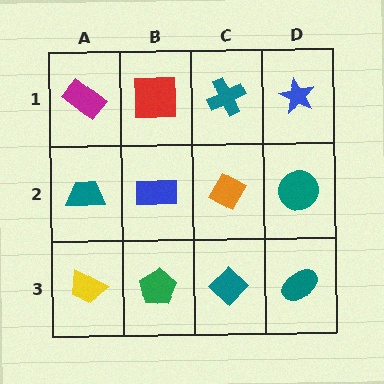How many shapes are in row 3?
4 shapes.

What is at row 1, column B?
A red square.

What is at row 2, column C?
An orange diamond.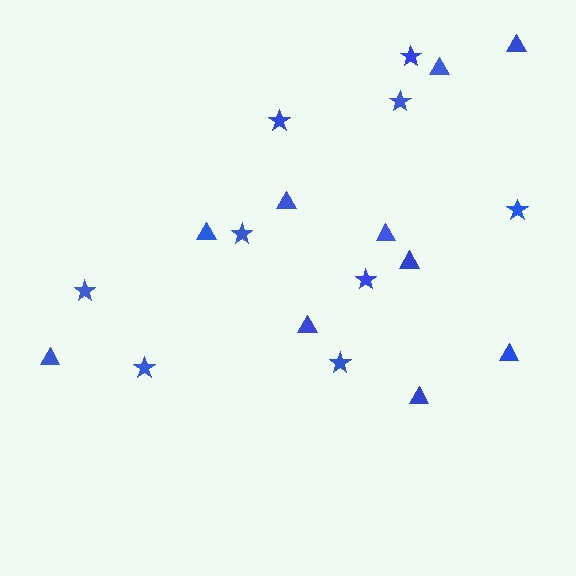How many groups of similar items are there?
There are 2 groups: one group of stars (9) and one group of triangles (10).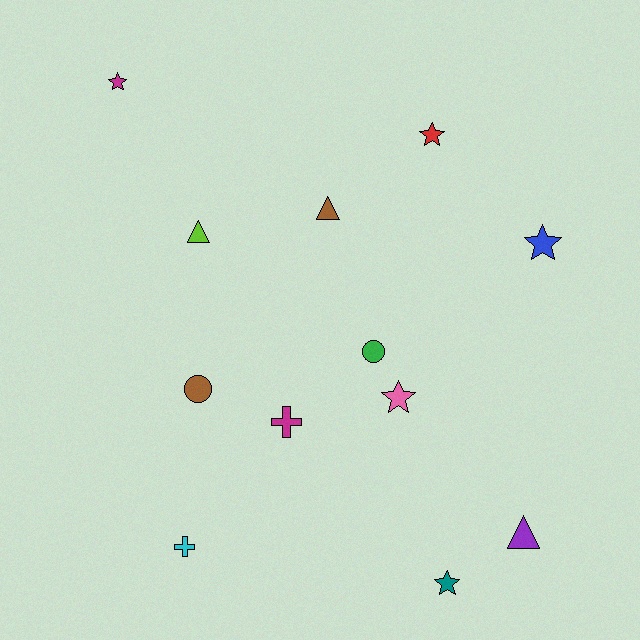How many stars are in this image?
There are 5 stars.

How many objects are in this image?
There are 12 objects.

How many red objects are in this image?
There is 1 red object.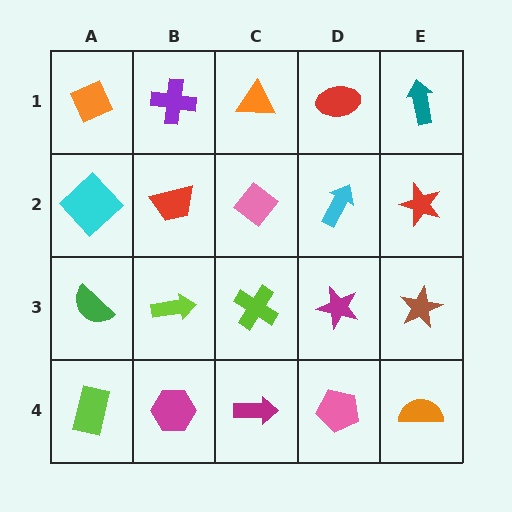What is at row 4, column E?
An orange semicircle.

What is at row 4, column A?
A lime rectangle.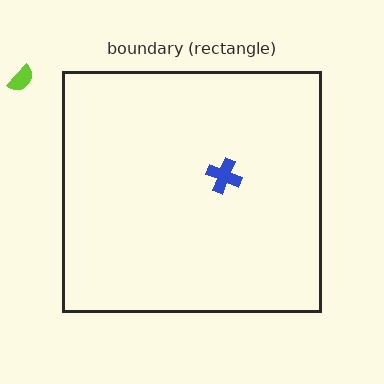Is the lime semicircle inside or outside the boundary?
Outside.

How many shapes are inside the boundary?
1 inside, 1 outside.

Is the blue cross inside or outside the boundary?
Inside.